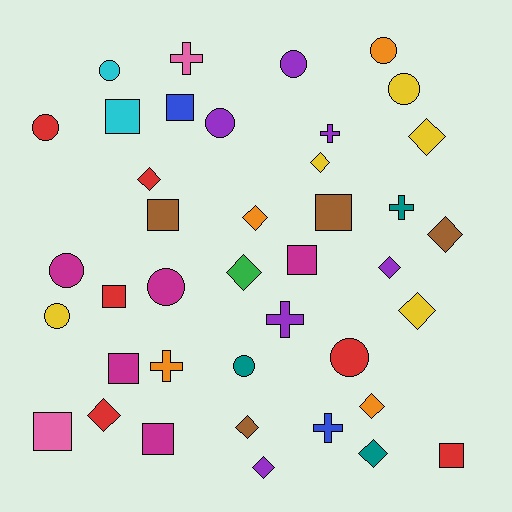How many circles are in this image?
There are 11 circles.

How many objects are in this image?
There are 40 objects.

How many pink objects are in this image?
There are 2 pink objects.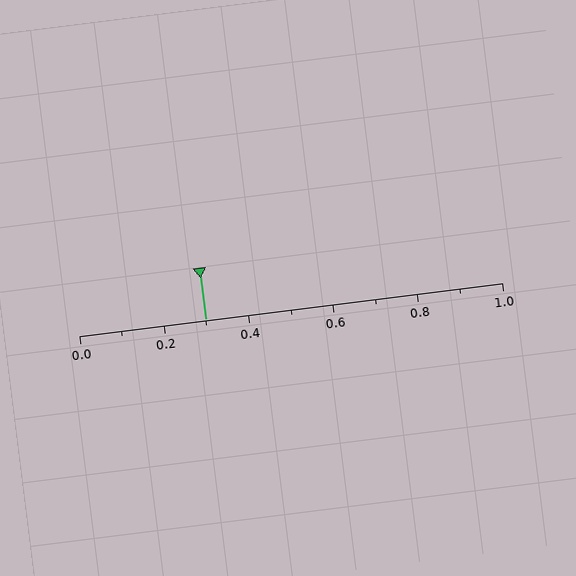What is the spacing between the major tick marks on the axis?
The major ticks are spaced 0.2 apart.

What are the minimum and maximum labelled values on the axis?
The axis runs from 0.0 to 1.0.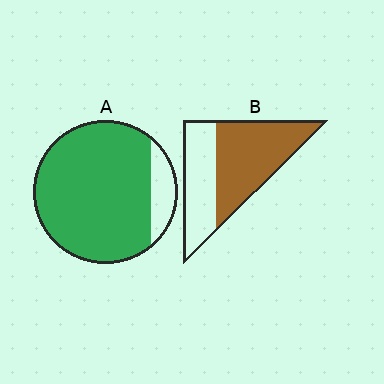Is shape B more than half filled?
Yes.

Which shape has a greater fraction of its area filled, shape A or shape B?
Shape A.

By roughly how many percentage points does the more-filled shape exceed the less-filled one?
By roughly 25 percentage points (A over B).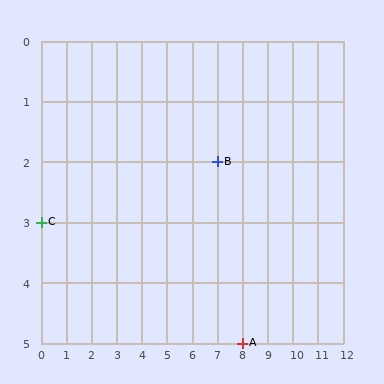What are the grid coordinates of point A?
Point A is at grid coordinates (8, 5).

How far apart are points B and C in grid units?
Points B and C are 7 columns and 1 row apart (about 7.1 grid units diagonally).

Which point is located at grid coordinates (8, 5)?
Point A is at (8, 5).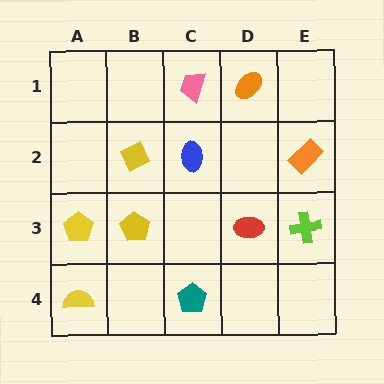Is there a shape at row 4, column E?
No, that cell is empty.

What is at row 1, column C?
A pink trapezoid.